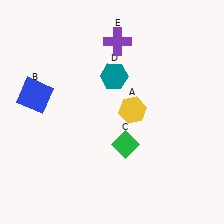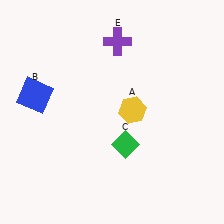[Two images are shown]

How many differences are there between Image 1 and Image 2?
There is 1 difference between the two images.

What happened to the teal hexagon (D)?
The teal hexagon (D) was removed in Image 2. It was in the top-right area of Image 1.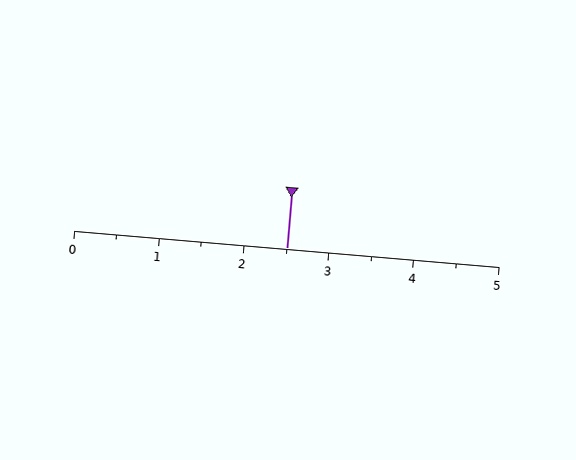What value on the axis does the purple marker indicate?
The marker indicates approximately 2.5.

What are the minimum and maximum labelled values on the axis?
The axis runs from 0 to 5.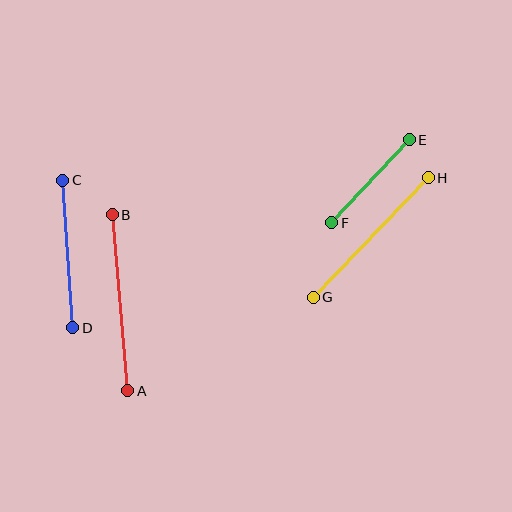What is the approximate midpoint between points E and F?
The midpoint is at approximately (371, 181) pixels.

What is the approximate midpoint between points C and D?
The midpoint is at approximately (68, 254) pixels.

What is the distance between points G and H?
The distance is approximately 166 pixels.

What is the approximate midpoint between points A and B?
The midpoint is at approximately (120, 303) pixels.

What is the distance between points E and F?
The distance is approximately 114 pixels.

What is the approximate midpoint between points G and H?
The midpoint is at approximately (371, 237) pixels.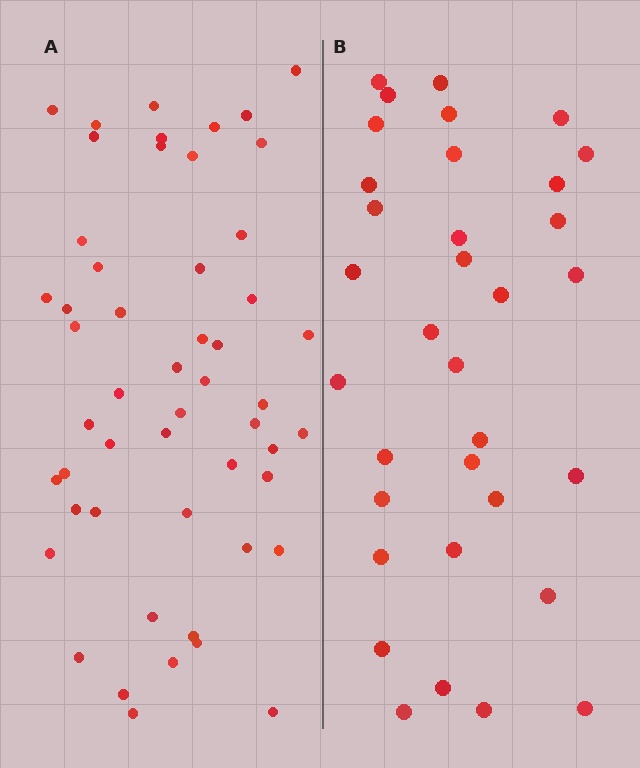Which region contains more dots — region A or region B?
Region A (the left region) has more dots.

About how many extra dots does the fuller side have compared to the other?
Region A has approximately 20 more dots than region B.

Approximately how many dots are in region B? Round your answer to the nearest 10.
About 30 dots. (The exact count is 34, which rounds to 30.)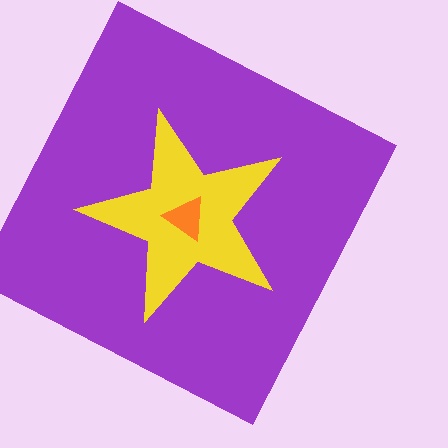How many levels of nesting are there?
3.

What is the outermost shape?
The purple square.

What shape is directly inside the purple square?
The yellow star.